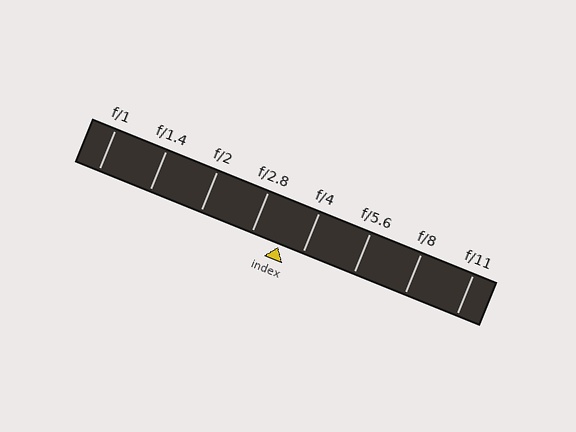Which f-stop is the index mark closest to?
The index mark is closest to f/4.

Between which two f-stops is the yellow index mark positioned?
The index mark is between f/2.8 and f/4.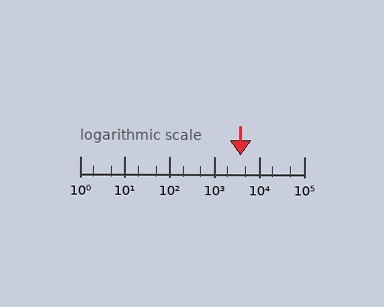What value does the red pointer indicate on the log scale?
The pointer indicates approximately 3900.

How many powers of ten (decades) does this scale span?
The scale spans 5 decades, from 1 to 100000.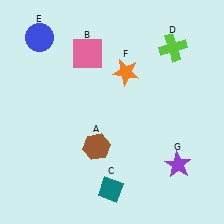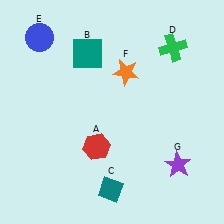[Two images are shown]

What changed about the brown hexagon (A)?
In Image 1, A is brown. In Image 2, it changed to red.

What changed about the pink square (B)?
In Image 1, B is pink. In Image 2, it changed to teal.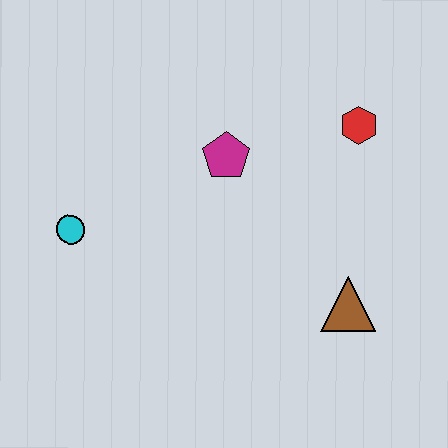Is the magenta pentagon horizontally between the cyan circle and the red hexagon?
Yes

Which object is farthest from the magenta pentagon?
The brown triangle is farthest from the magenta pentagon.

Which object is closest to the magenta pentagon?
The red hexagon is closest to the magenta pentagon.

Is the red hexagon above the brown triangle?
Yes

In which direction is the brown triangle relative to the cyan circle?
The brown triangle is to the right of the cyan circle.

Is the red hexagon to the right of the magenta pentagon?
Yes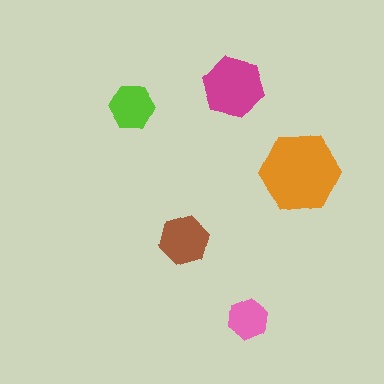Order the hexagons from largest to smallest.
the orange one, the magenta one, the brown one, the lime one, the pink one.